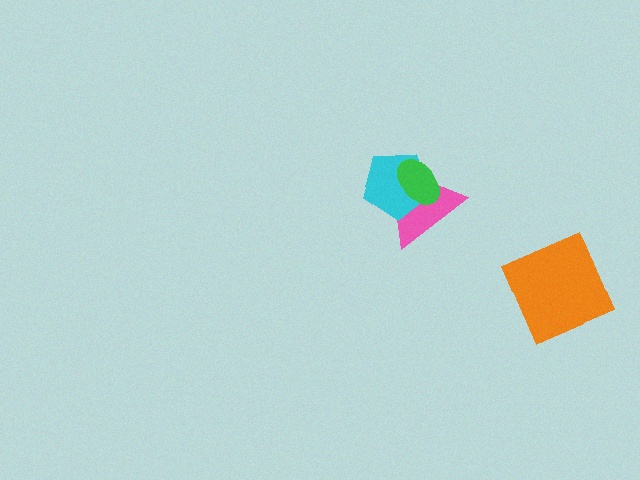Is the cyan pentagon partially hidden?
Yes, it is partially covered by another shape.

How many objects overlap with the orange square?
0 objects overlap with the orange square.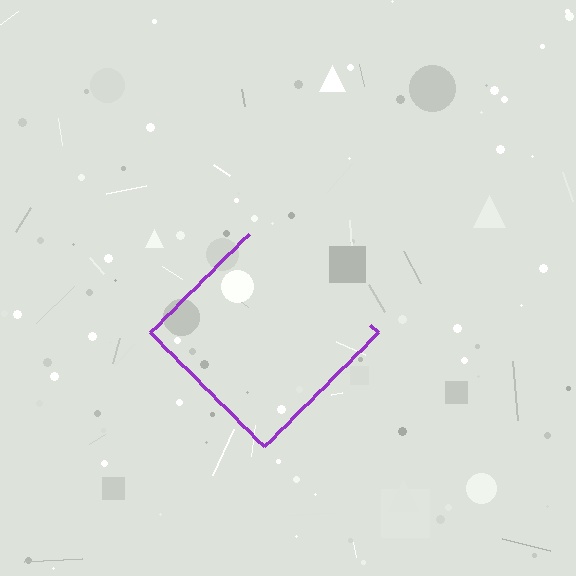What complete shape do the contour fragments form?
The contour fragments form a diamond.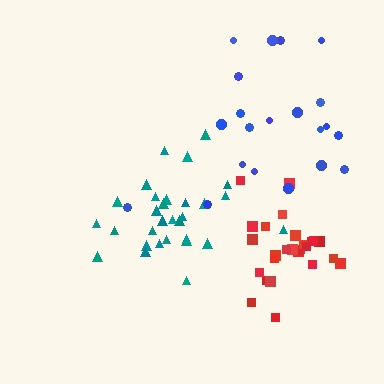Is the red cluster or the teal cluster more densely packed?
Red.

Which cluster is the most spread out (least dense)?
Blue.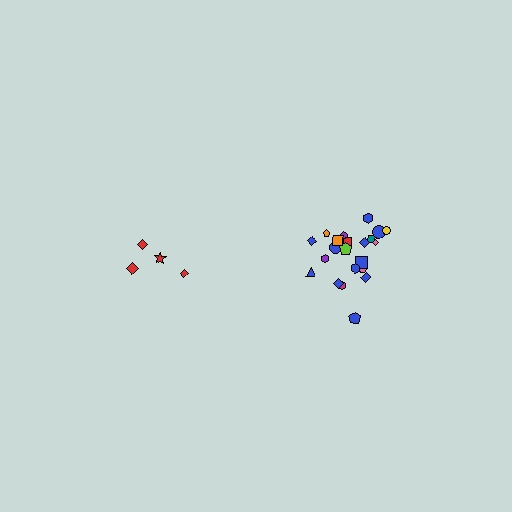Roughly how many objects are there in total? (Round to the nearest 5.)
Roughly 25 objects in total.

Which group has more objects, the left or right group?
The right group.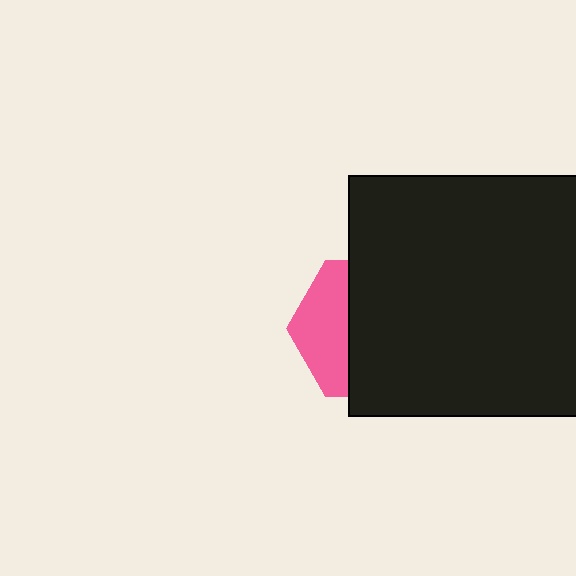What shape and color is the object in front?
The object in front is a black square.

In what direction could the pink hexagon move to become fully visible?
The pink hexagon could move left. That would shift it out from behind the black square entirely.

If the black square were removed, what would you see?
You would see the complete pink hexagon.